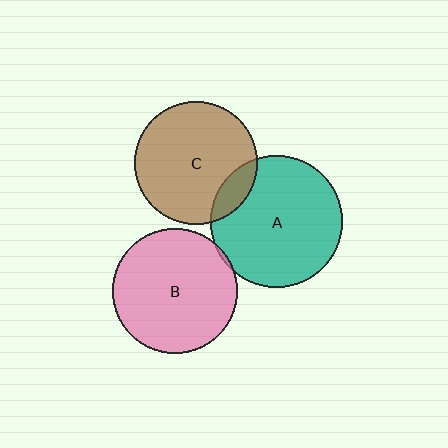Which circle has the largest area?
Circle A (teal).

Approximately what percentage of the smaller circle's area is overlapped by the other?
Approximately 15%.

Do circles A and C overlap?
Yes.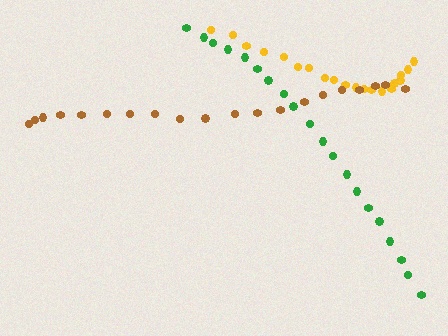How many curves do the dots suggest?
There are 3 distinct paths.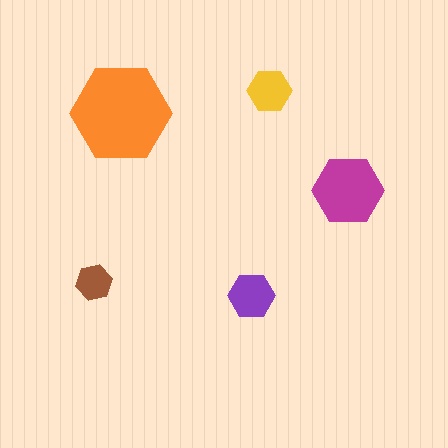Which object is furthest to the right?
The magenta hexagon is rightmost.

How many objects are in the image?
There are 5 objects in the image.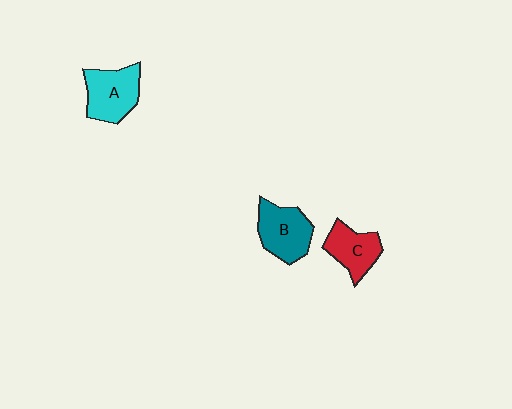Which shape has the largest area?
Shape A (cyan).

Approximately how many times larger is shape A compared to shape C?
Approximately 1.2 times.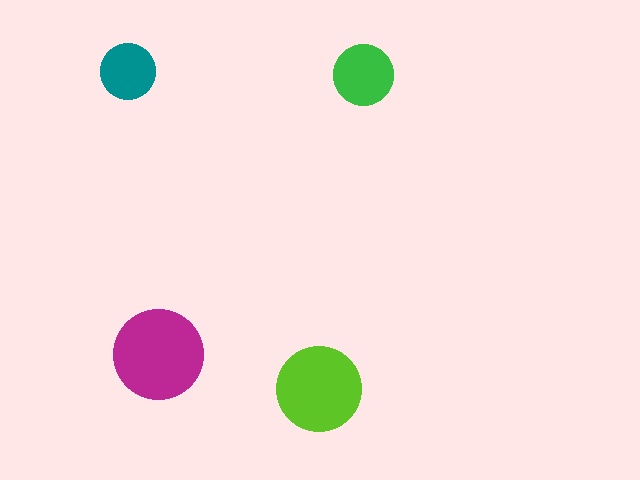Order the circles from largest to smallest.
the magenta one, the lime one, the green one, the teal one.